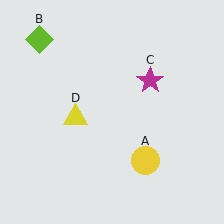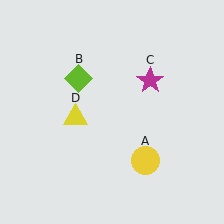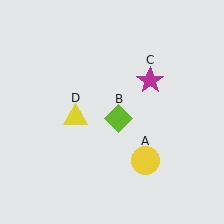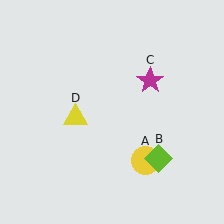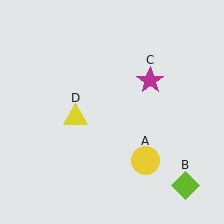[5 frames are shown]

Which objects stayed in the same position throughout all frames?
Yellow circle (object A) and magenta star (object C) and yellow triangle (object D) remained stationary.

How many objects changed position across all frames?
1 object changed position: lime diamond (object B).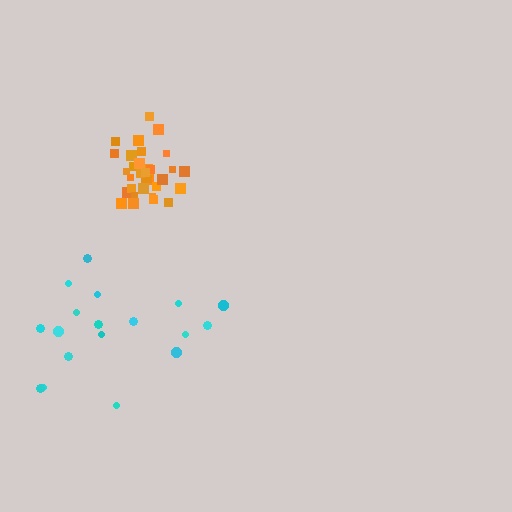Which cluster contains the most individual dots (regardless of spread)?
Orange (32).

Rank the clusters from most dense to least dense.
orange, cyan.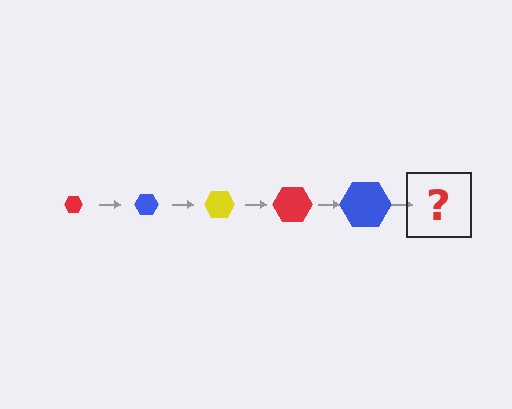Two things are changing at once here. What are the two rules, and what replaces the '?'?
The two rules are that the hexagon grows larger each step and the color cycles through red, blue, and yellow. The '?' should be a yellow hexagon, larger than the previous one.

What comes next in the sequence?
The next element should be a yellow hexagon, larger than the previous one.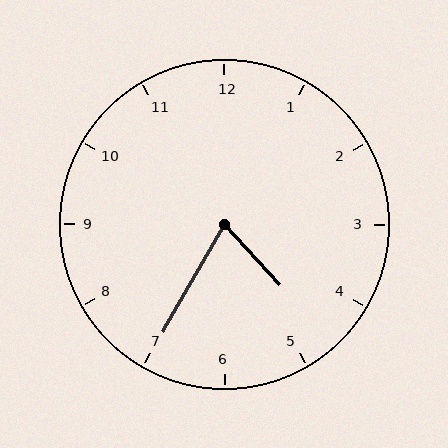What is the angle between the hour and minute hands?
Approximately 72 degrees.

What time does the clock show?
4:35.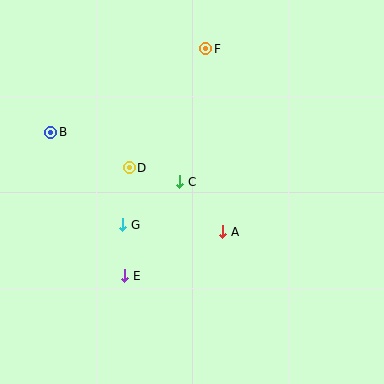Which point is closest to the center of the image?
Point C at (180, 182) is closest to the center.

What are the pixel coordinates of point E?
Point E is at (125, 276).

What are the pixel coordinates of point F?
Point F is at (206, 49).